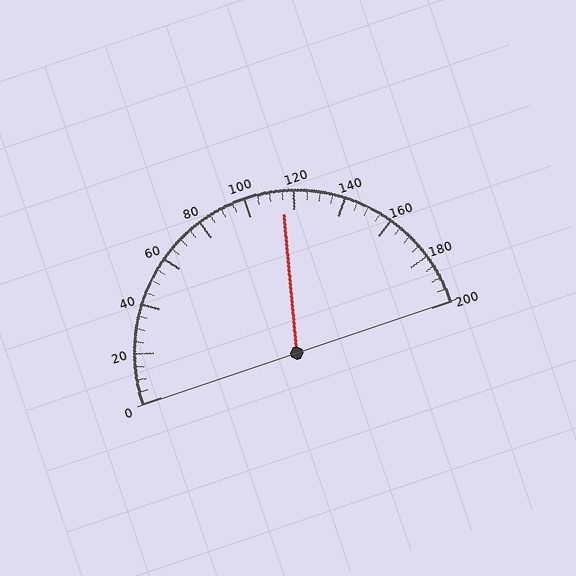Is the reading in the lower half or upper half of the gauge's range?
The reading is in the upper half of the range (0 to 200).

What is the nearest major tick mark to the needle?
The nearest major tick mark is 120.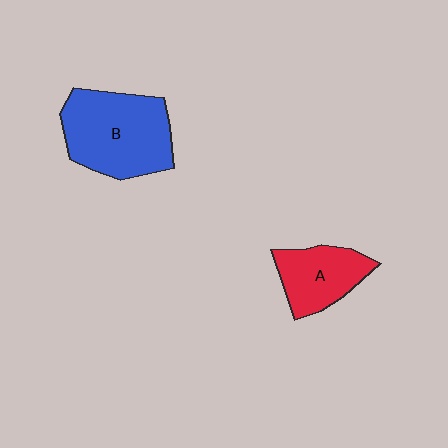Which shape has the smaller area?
Shape A (red).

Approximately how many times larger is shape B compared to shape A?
Approximately 1.7 times.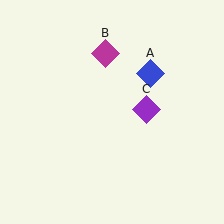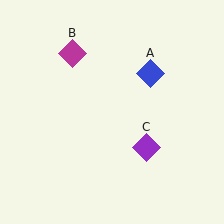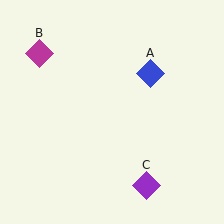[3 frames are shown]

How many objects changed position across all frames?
2 objects changed position: magenta diamond (object B), purple diamond (object C).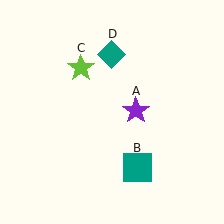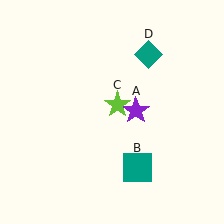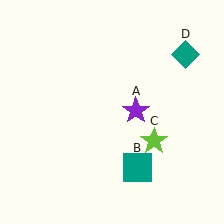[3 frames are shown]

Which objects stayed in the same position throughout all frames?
Purple star (object A) and teal square (object B) remained stationary.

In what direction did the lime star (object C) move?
The lime star (object C) moved down and to the right.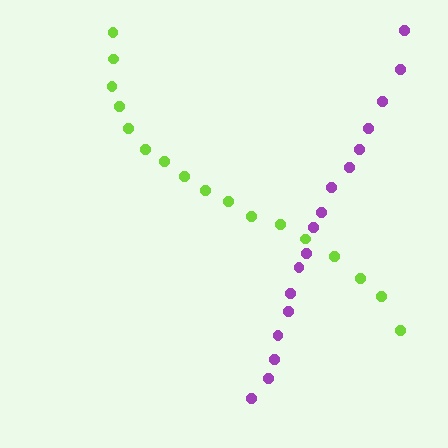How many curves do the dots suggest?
There are 2 distinct paths.